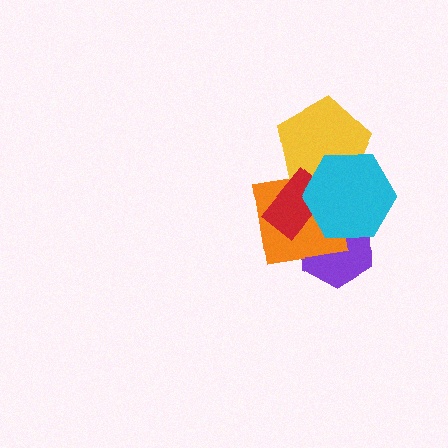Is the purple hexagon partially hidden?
Yes, it is partially covered by another shape.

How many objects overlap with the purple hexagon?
3 objects overlap with the purple hexagon.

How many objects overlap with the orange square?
4 objects overlap with the orange square.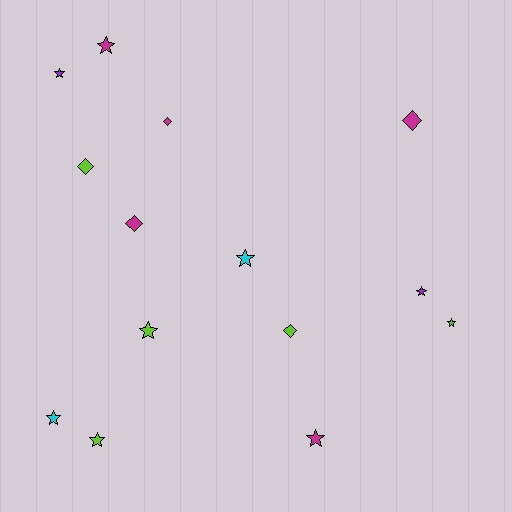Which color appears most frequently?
Lime, with 5 objects.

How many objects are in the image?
There are 14 objects.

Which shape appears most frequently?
Star, with 9 objects.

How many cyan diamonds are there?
There are no cyan diamonds.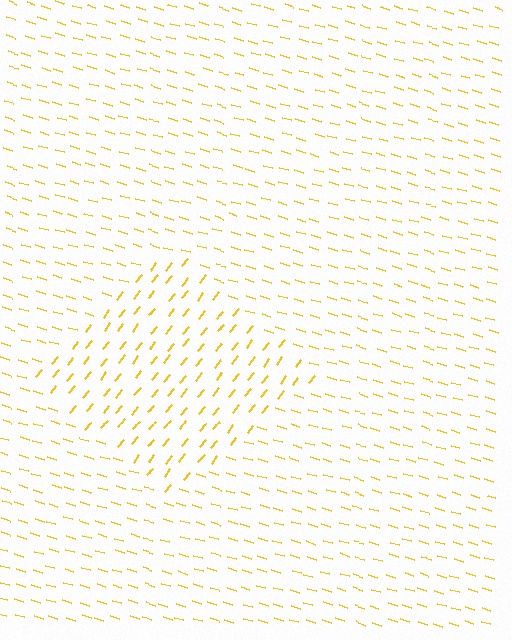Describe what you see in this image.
The image is filled with small yellow line segments. A diamond region in the image has lines oriented differently from the surrounding lines, creating a visible texture boundary.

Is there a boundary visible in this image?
Yes, there is a texture boundary formed by a change in line orientation.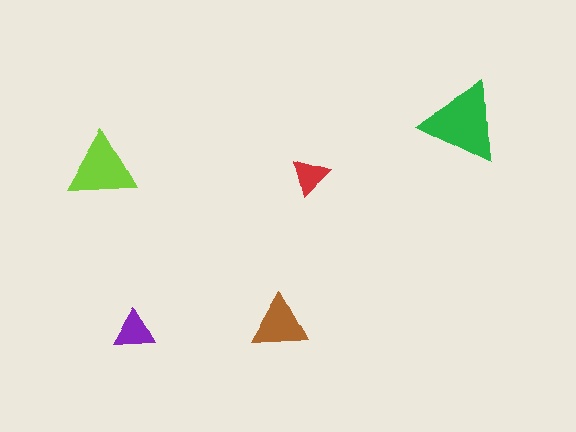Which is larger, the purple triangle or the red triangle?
The purple one.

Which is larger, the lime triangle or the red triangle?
The lime one.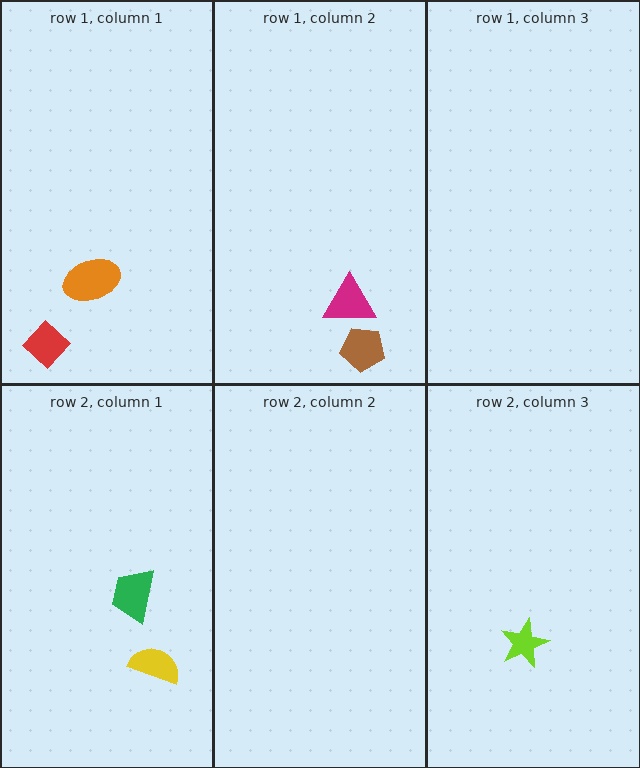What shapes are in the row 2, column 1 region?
The yellow semicircle, the green trapezoid.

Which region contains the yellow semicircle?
The row 2, column 1 region.